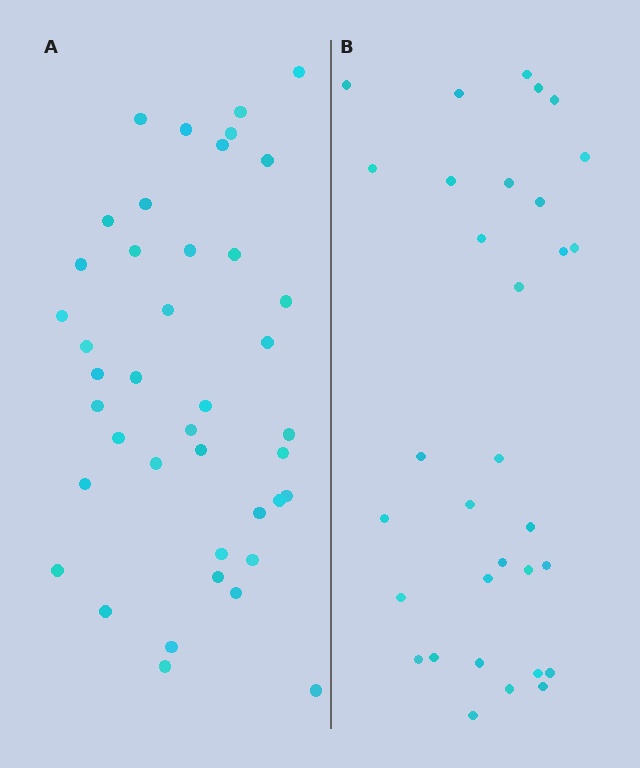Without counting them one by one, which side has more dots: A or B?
Region A (the left region) has more dots.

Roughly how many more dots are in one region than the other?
Region A has roughly 8 or so more dots than region B.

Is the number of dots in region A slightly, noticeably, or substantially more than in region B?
Region A has noticeably more, but not dramatically so. The ratio is roughly 1.3 to 1.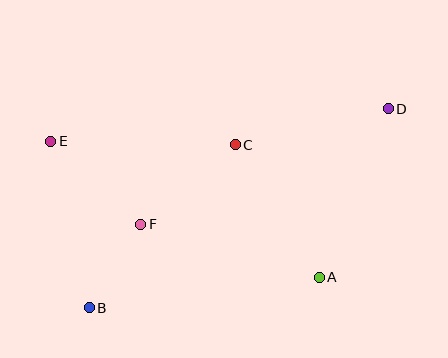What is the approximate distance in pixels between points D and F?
The distance between D and F is approximately 273 pixels.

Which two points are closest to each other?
Points B and F are closest to each other.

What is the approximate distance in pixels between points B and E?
The distance between B and E is approximately 171 pixels.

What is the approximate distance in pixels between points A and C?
The distance between A and C is approximately 157 pixels.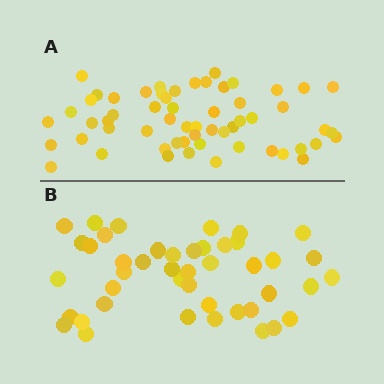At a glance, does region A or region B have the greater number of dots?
Region A (the top region) has more dots.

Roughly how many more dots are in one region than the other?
Region A has approximately 15 more dots than region B.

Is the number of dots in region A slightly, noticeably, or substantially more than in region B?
Region A has noticeably more, but not dramatically so. The ratio is roughly 1.3 to 1.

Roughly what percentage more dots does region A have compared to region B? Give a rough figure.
About 30% more.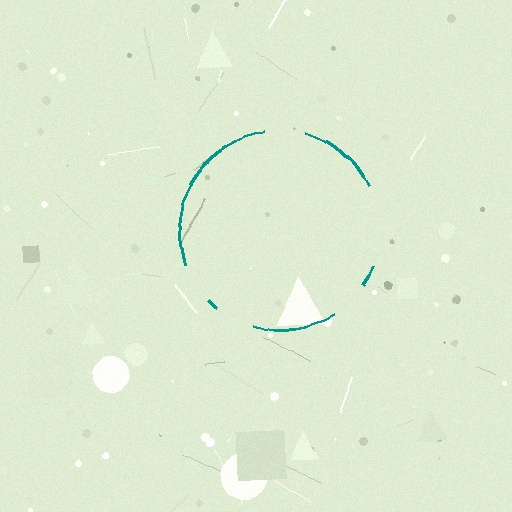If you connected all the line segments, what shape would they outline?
They would outline a circle.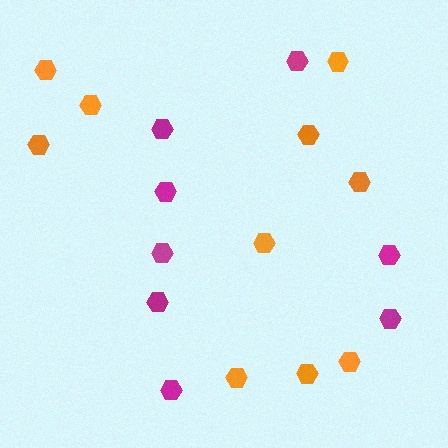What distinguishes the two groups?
There are 2 groups: one group of magenta hexagons (8) and one group of orange hexagons (10).